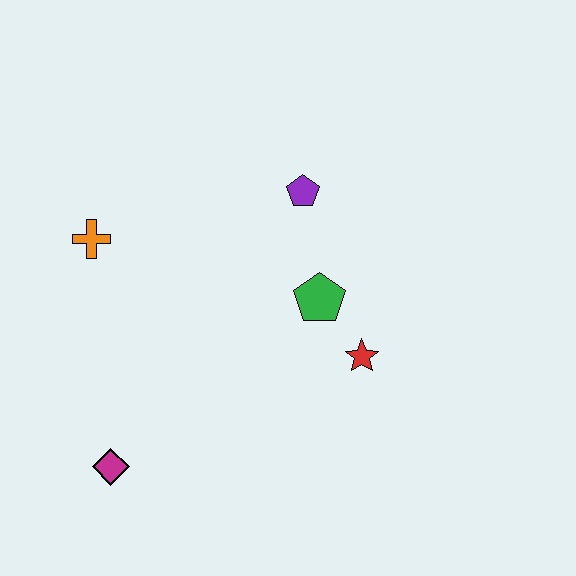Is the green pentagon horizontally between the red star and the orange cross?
Yes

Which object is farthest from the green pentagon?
The magenta diamond is farthest from the green pentagon.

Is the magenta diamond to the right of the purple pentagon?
No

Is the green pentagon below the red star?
No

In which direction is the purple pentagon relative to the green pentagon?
The purple pentagon is above the green pentagon.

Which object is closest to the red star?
The green pentagon is closest to the red star.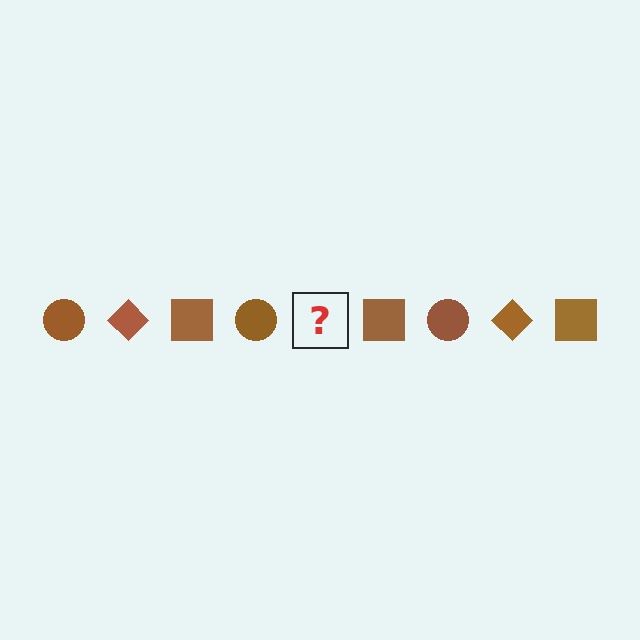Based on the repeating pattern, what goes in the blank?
The blank should be a brown diamond.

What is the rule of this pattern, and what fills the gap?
The rule is that the pattern cycles through circle, diamond, square shapes in brown. The gap should be filled with a brown diamond.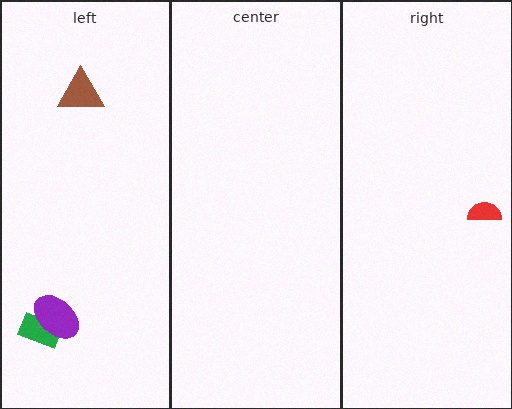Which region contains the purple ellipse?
The left region.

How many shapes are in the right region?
1.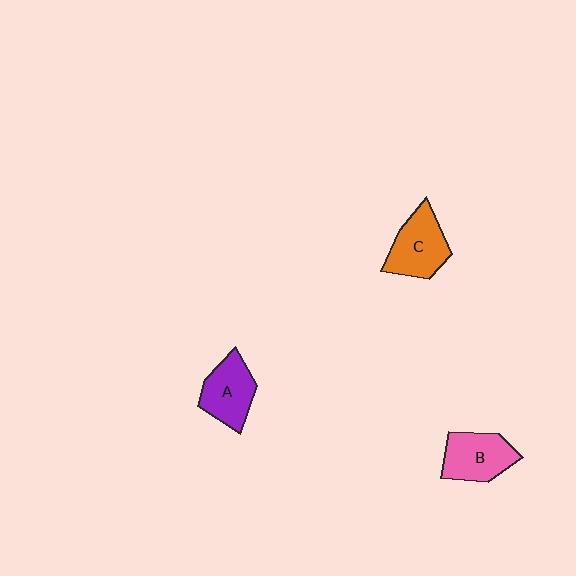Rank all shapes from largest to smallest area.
From largest to smallest: C (orange), B (pink), A (purple).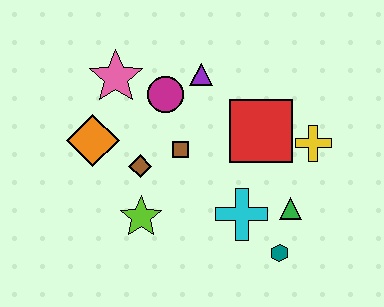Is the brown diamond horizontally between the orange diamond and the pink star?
No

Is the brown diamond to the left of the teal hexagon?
Yes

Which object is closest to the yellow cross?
The red square is closest to the yellow cross.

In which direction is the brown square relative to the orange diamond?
The brown square is to the right of the orange diamond.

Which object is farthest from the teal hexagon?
The pink star is farthest from the teal hexagon.